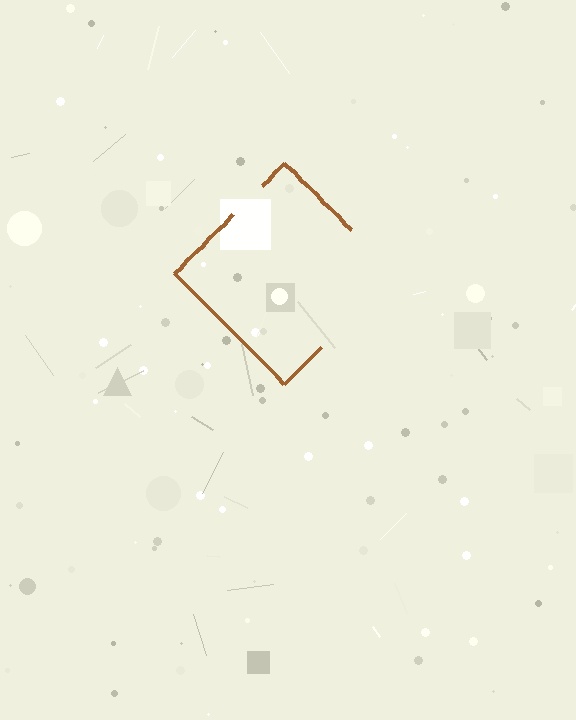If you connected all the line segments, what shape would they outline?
They would outline a diamond.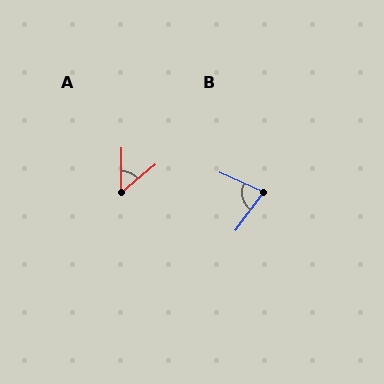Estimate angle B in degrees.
Approximately 78 degrees.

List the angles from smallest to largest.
A (49°), B (78°).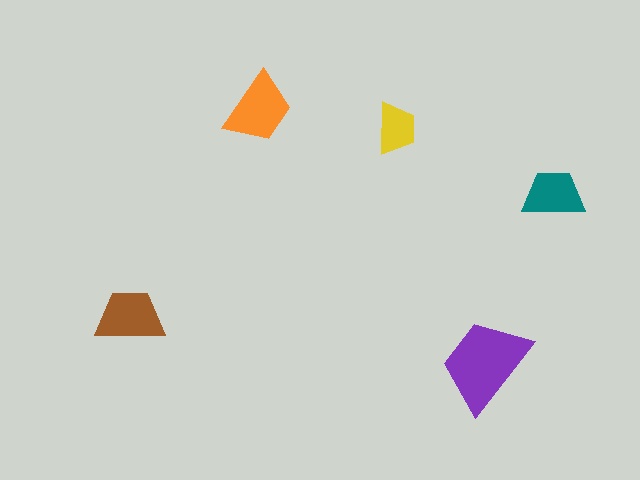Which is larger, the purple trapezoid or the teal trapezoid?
The purple one.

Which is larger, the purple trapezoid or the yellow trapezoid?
The purple one.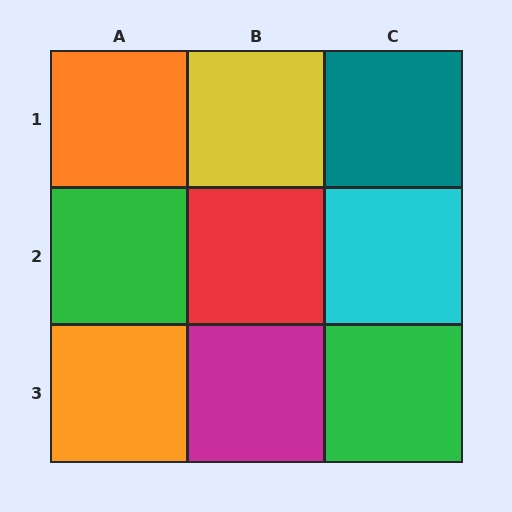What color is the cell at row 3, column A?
Orange.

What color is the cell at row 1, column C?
Teal.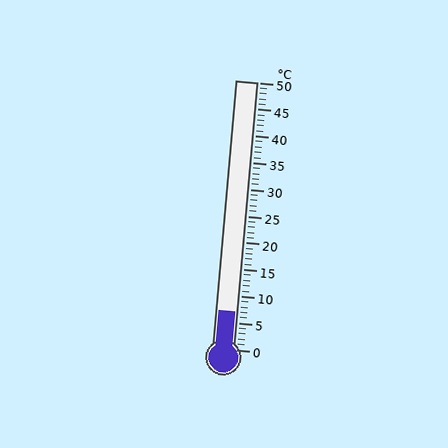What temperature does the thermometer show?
The thermometer shows approximately 7°C.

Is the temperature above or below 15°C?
The temperature is below 15°C.